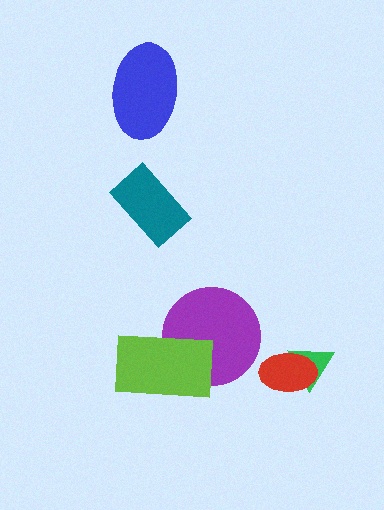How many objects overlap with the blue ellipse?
0 objects overlap with the blue ellipse.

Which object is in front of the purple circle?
The lime rectangle is in front of the purple circle.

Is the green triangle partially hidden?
Yes, it is partially covered by another shape.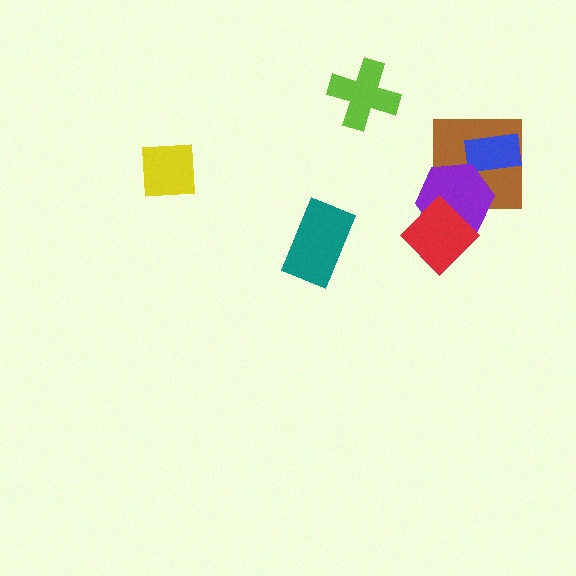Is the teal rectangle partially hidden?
No, no other shape covers it.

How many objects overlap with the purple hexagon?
2 objects overlap with the purple hexagon.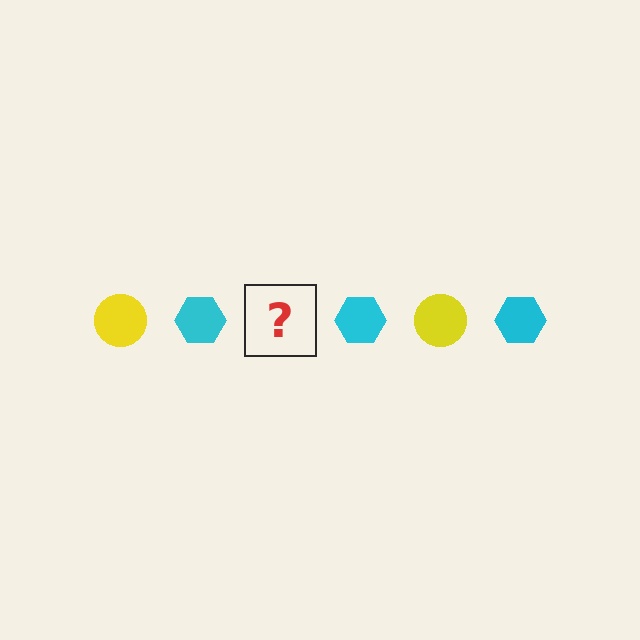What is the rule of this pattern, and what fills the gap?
The rule is that the pattern alternates between yellow circle and cyan hexagon. The gap should be filled with a yellow circle.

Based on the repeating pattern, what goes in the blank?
The blank should be a yellow circle.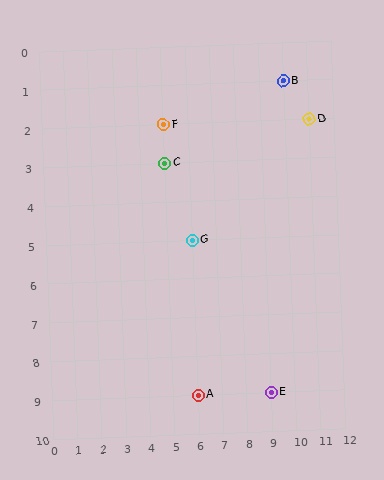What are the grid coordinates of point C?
Point C is at grid coordinates (5, 3).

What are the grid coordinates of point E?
Point E is at grid coordinates (9, 9).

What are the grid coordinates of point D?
Point D is at grid coordinates (11, 2).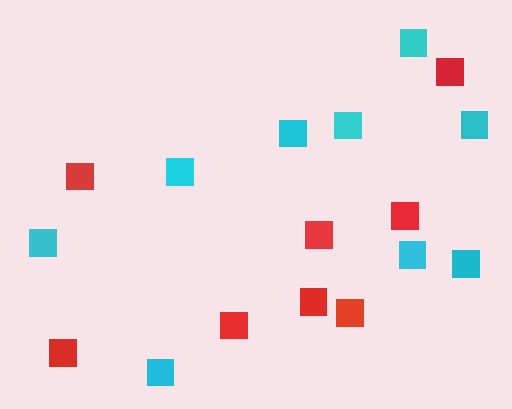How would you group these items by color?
There are 2 groups: one group of red squares (8) and one group of cyan squares (9).